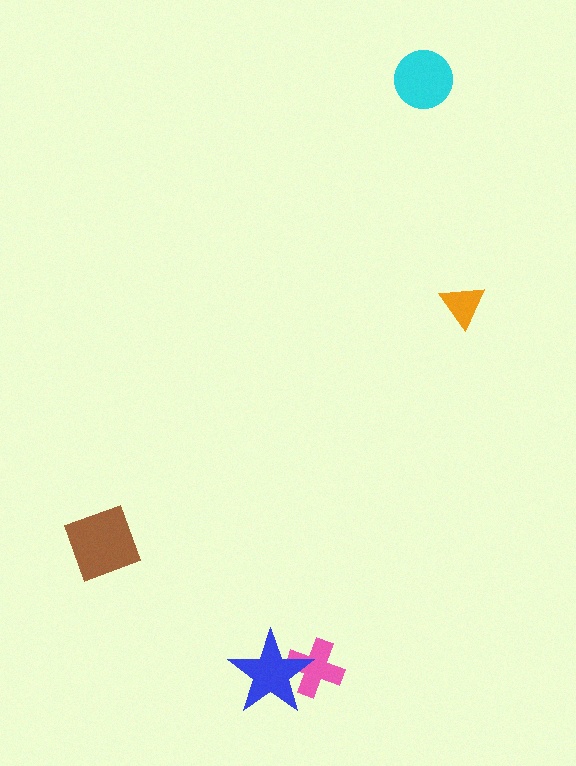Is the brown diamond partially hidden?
No, no other shape covers it.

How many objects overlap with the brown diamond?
0 objects overlap with the brown diamond.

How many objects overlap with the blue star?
1 object overlaps with the blue star.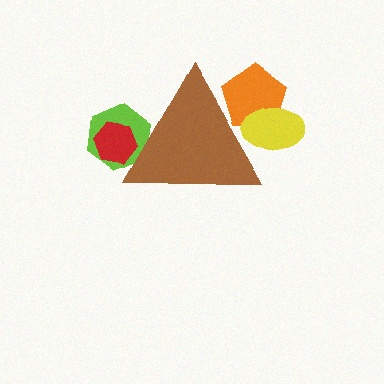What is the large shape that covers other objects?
A brown triangle.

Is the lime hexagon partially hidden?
Yes, the lime hexagon is partially hidden behind the brown triangle.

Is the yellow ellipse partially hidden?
Yes, the yellow ellipse is partially hidden behind the brown triangle.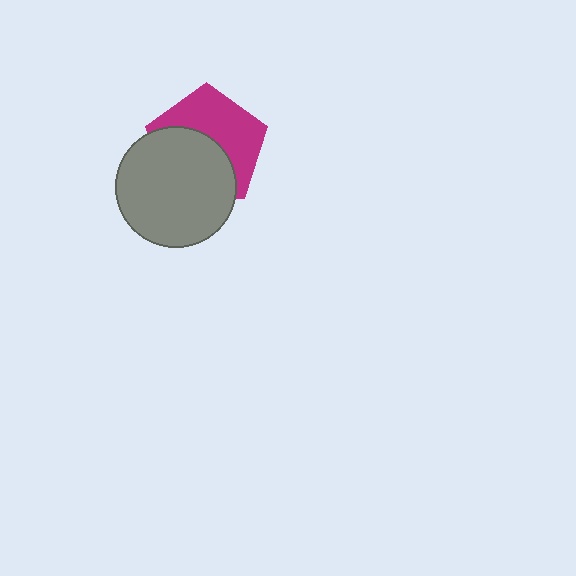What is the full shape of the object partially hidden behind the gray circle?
The partially hidden object is a magenta pentagon.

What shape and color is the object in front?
The object in front is a gray circle.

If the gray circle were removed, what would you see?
You would see the complete magenta pentagon.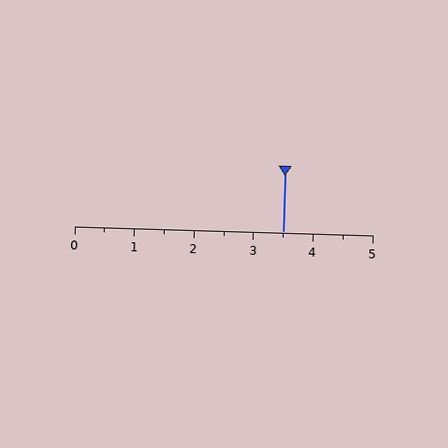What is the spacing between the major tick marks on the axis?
The major ticks are spaced 1 apart.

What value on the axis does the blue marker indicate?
The marker indicates approximately 3.5.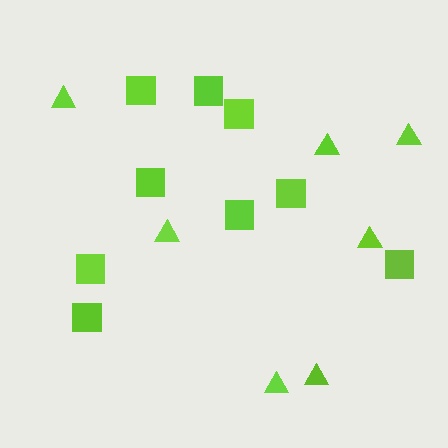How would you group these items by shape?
There are 2 groups: one group of squares (9) and one group of triangles (7).